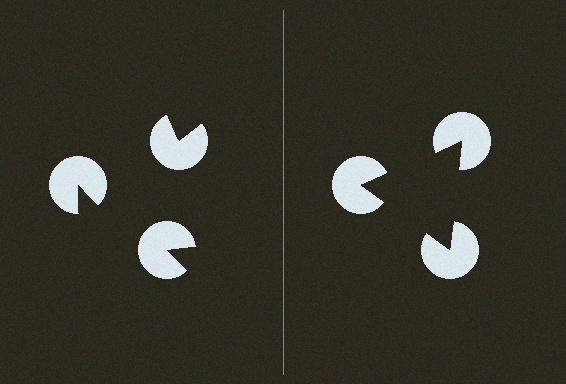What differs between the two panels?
The pac-man discs are positioned identically on both sides; only the wedge orientations differ. On the right they align to a triangle; on the left they are misaligned.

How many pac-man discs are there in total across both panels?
6 — 3 on each side.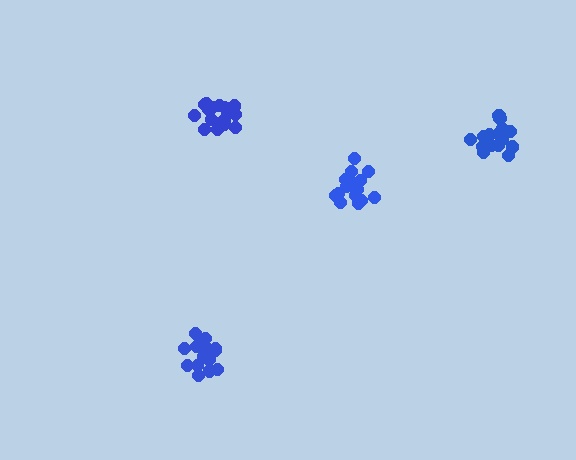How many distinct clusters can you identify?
There are 4 distinct clusters.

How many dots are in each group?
Group 1: 15 dots, Group 2: 19 dots, Group 3: 17 dots, Group 4: 19 dots (70 total).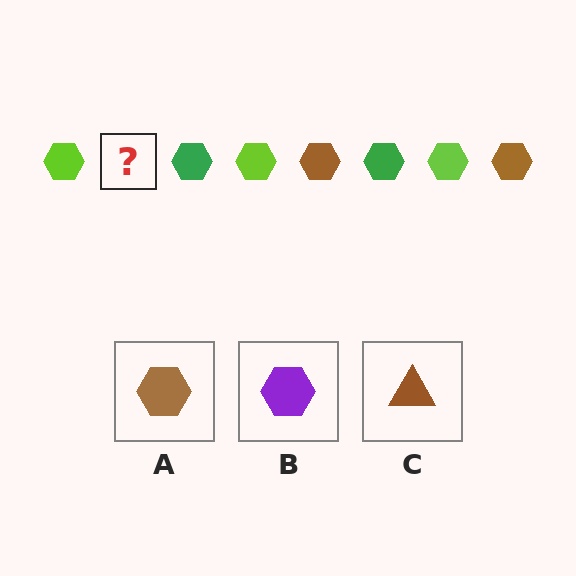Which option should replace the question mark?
Option A.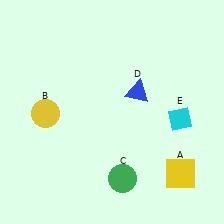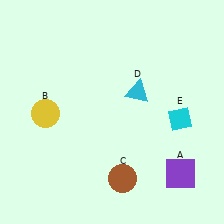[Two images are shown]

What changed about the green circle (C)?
In Image 1, C is green. In Image 2, it changed to brown.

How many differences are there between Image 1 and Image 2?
There are 3 differences between the two images.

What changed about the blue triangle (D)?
In Image 1, D is blue. In Image 2, it changed to cyan.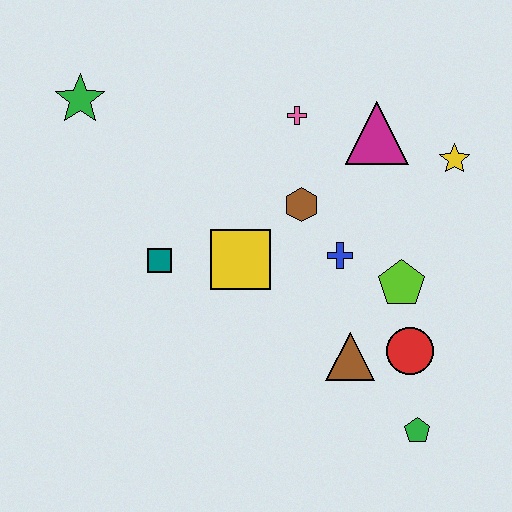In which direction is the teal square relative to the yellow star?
The teal square is to the left of the yellow star.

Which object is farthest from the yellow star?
The green star is farthest from the yellow star.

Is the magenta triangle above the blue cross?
Yes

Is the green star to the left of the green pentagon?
Yes